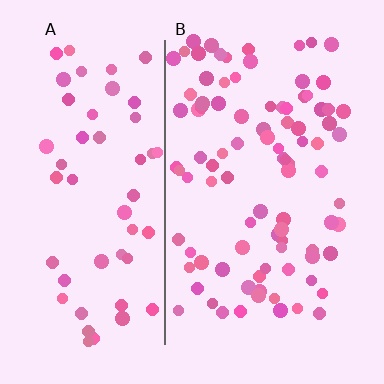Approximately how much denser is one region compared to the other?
Approximately 1.7× — region B over region A.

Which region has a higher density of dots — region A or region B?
B (the right).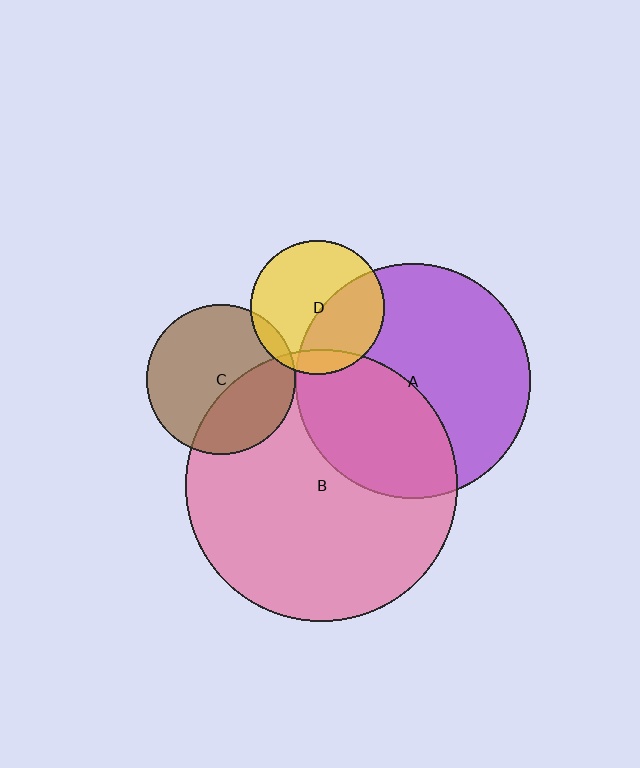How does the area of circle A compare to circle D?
Approximately 3.1 times.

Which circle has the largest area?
Circle B (pink).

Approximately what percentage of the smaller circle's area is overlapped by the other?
Approximately 5%.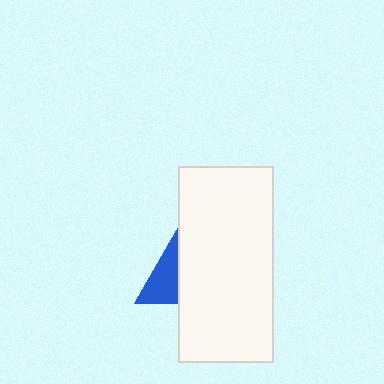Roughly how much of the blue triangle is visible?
A small part of it is visible (roughly 37%).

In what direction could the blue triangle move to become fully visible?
The blue triangle could move left. That would shift it out from behind the white rectangle entirely.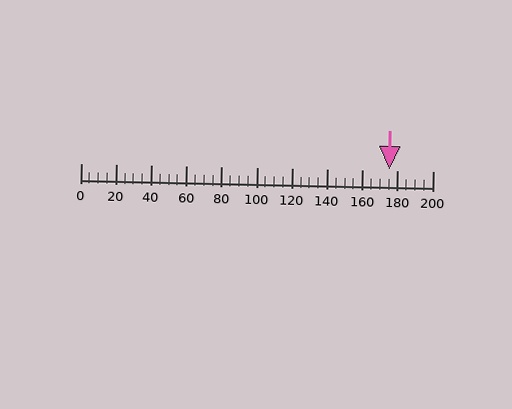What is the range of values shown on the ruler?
The ruler shows values from 0 to 200.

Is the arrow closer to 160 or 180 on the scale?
The arrow is closer to 180.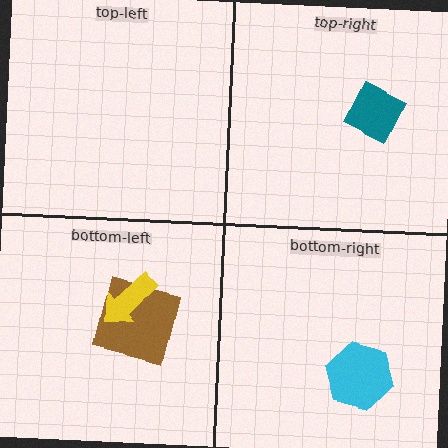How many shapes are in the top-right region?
1.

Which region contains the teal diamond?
The top-right region.